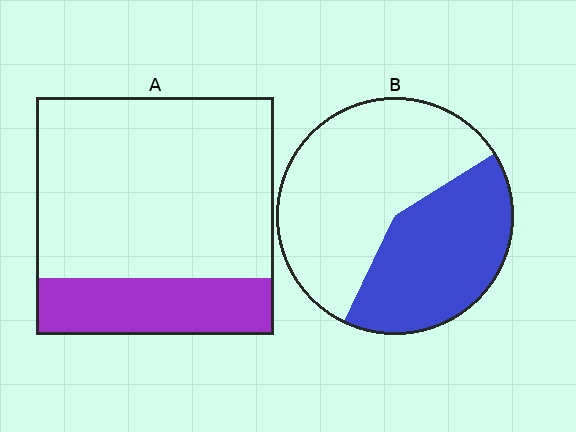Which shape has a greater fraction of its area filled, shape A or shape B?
Shape B.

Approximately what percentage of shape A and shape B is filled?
A is approximately 25% and B is approximately 40%.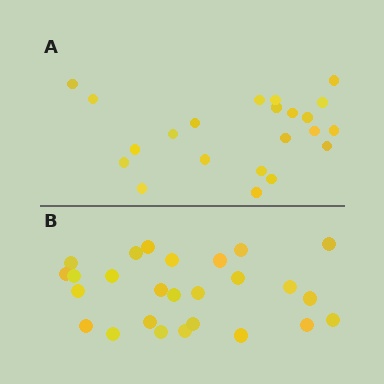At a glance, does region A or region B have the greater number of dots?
Region B (the bottom region) has more dots.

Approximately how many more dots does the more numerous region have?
Region B has about 4 more dots than region A.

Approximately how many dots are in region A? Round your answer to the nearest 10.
About 20 dots. (The exact count is 22, which rounds to 20.)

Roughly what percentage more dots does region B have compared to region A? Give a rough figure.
About 20% more.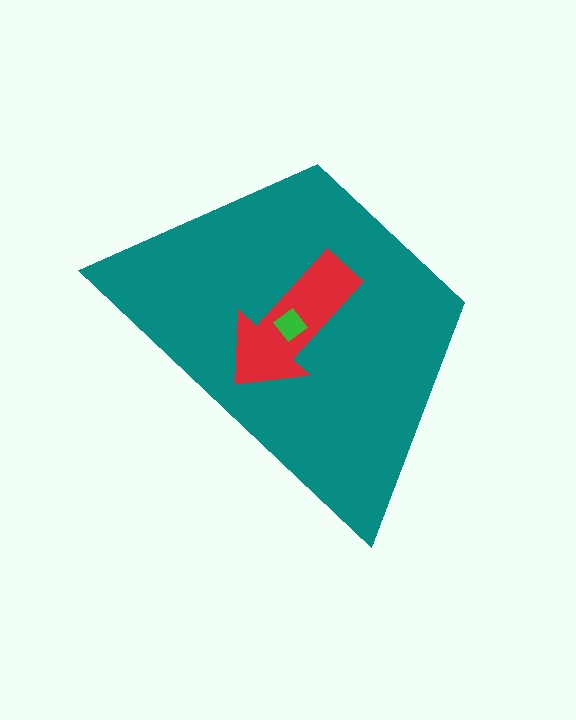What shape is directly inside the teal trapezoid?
The red arrow.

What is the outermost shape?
The teal trapezoid.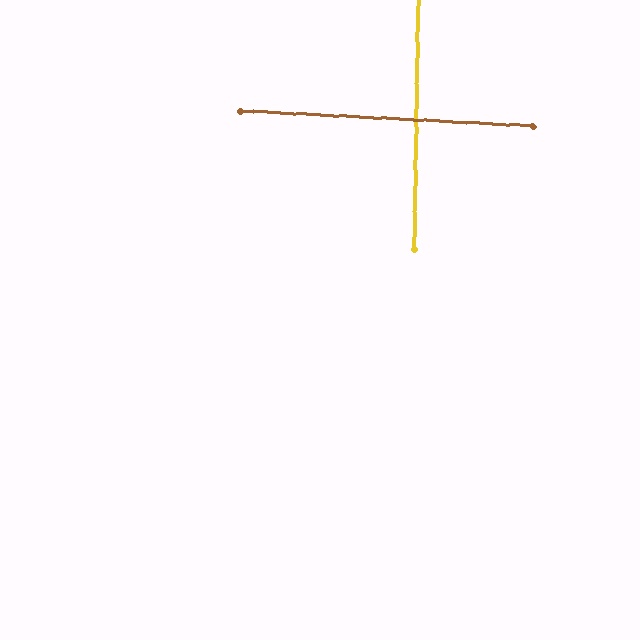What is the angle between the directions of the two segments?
Approximately 88 degrees.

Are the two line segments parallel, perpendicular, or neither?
Perpendicular — they meet at approximately 88°.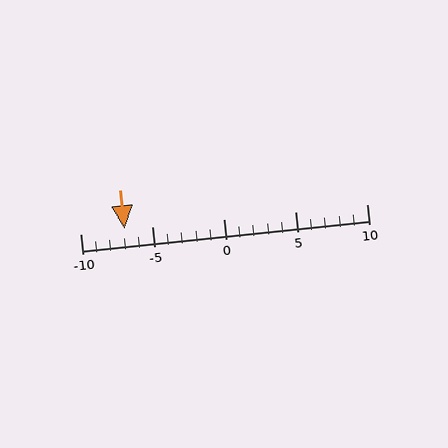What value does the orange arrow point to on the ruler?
The orange arrow points to approximately -7.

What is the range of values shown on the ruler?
The ruler shows values from -10 to 10.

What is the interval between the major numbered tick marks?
The major tick marks are spaced 5 units apart.